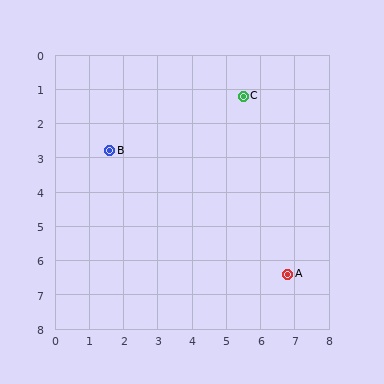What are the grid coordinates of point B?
Point B is at approximately (1.6, 2.8).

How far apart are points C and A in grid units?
Points C and A are about 5.4 grid units apart.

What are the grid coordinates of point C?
Point C is at approximately (5.5, 1.2).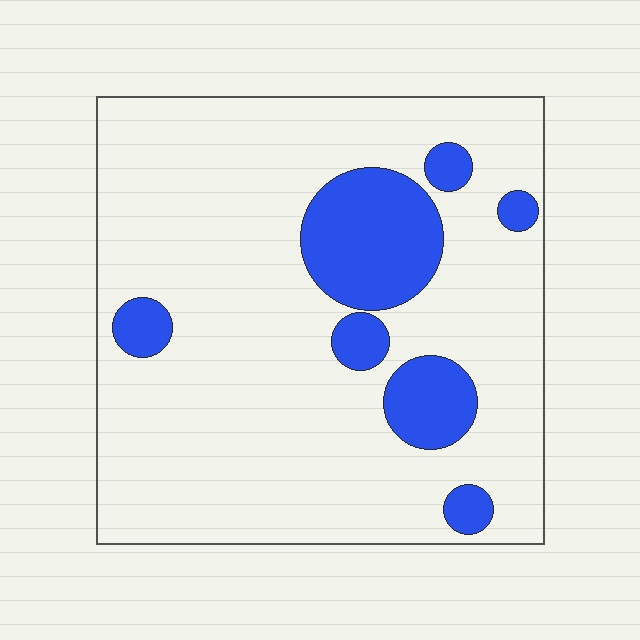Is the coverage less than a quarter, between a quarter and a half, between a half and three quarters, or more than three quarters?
Less than a quarter.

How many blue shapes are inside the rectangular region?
7.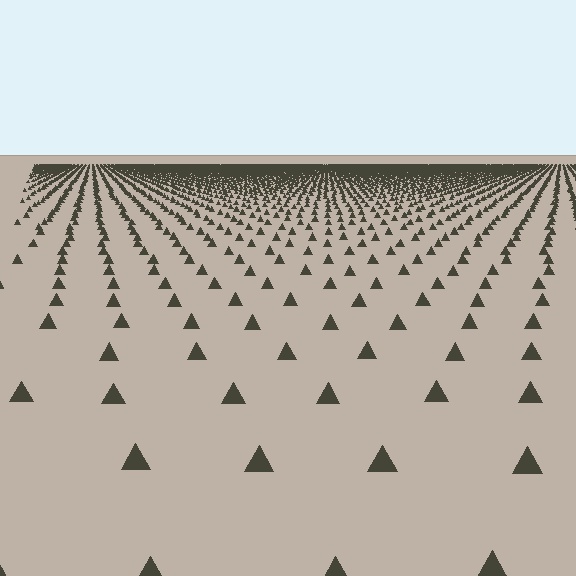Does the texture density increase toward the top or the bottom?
Density increases toward the top.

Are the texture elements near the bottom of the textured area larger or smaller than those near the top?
Larger. Near the bottom, elements are closer to the viewer and appear at a bigger on-screen size.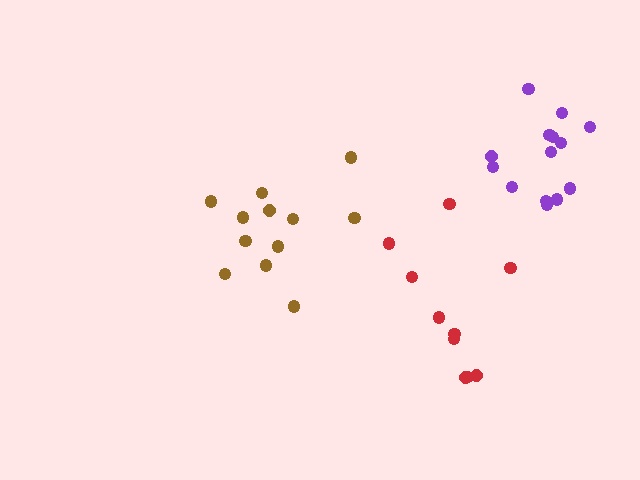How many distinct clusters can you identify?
There are 3 distinct clusters.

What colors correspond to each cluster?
The clusters are colored: purple, red, brown.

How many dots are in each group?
Group 1: 14 dots, Group 2: 10 dots, Group 3: 12 dots (36 total).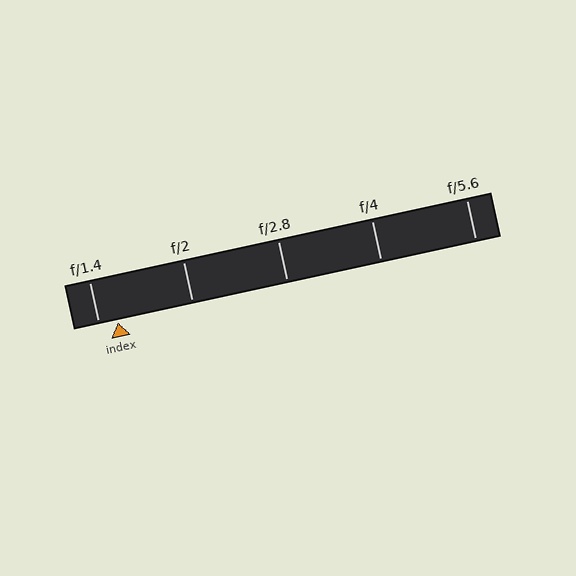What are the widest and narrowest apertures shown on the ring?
The widest aperture shown is f/1.4 and the narrowest is f/5.6.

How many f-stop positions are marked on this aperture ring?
There are 5 f-stop positions marked.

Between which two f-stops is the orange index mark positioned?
The index mark is between f/1.4 and f/2.